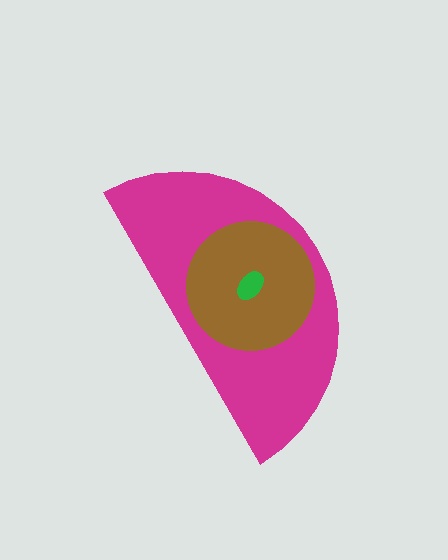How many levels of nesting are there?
3.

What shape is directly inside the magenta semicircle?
The brown circle.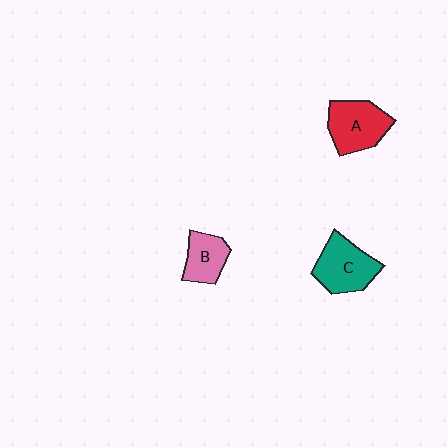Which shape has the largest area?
Shape A (red).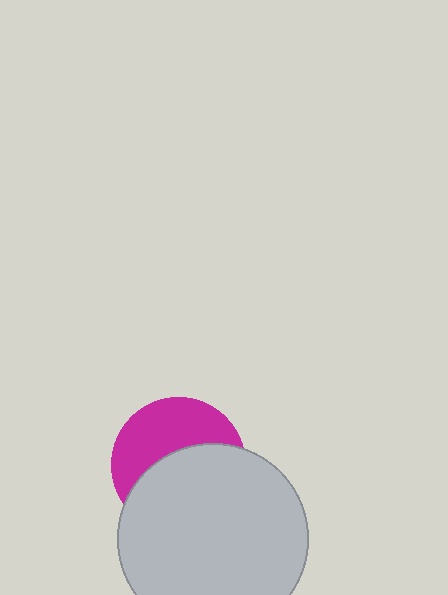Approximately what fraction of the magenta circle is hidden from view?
Roughly 55% of the magenta circle is hidden behind the light gray circle.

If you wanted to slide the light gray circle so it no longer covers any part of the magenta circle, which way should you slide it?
Slide it down — that is the most direct way to separate the two shapes.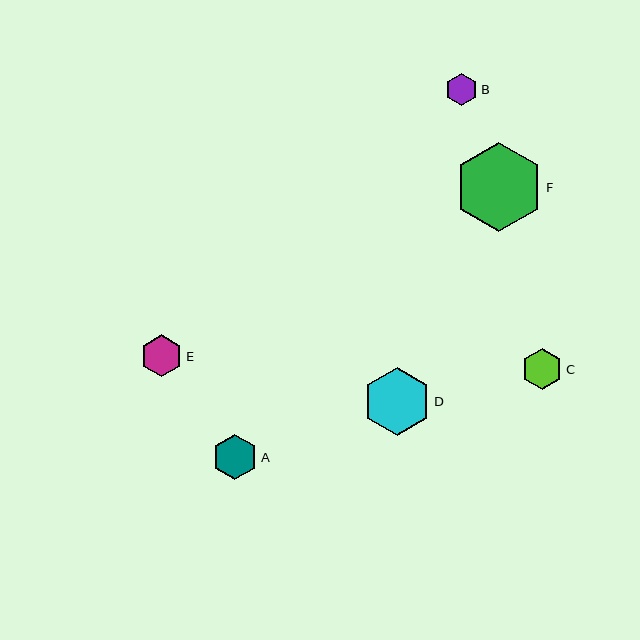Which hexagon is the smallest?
Hexagon B is the smallest with a size of approximately 32 pixels.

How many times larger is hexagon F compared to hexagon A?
Hexagon F is approximately 1.9 times the size of hexagon A.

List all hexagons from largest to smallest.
From largest to smallest: F, D, A, E, C, B.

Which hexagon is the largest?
Hexagon F is the largest with a size of approximately 89 pixels.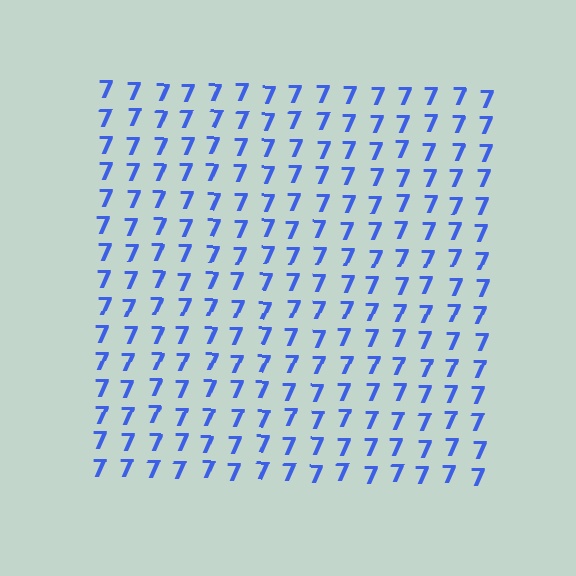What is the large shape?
The large shape is a square.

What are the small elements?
The small elements are digit 7's.